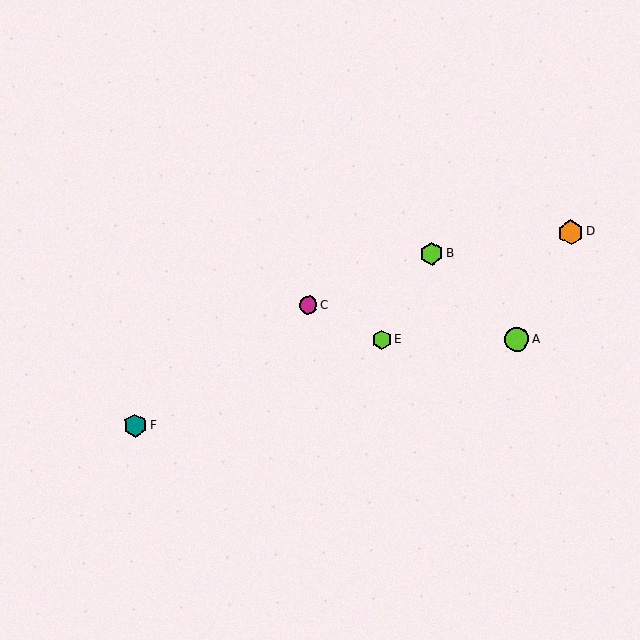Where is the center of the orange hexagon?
The center of the orange hexagon is at (571, 232).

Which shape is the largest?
The orange hexagon (labeled D) is the largest.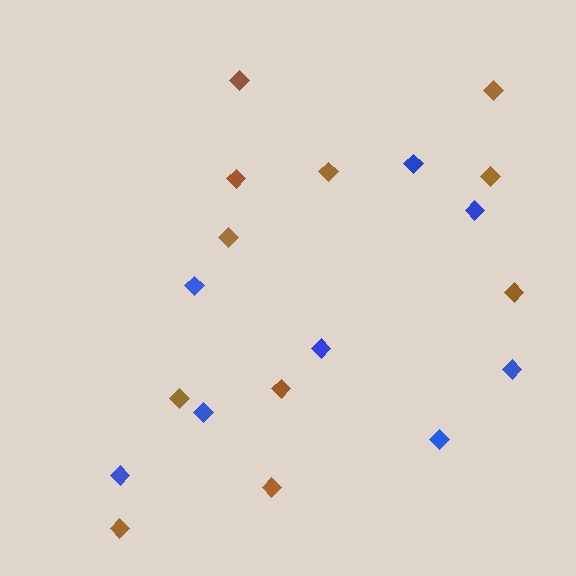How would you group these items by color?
There are 2 groups: one group of blue diamonds (8) and one group of brown diamonds (11).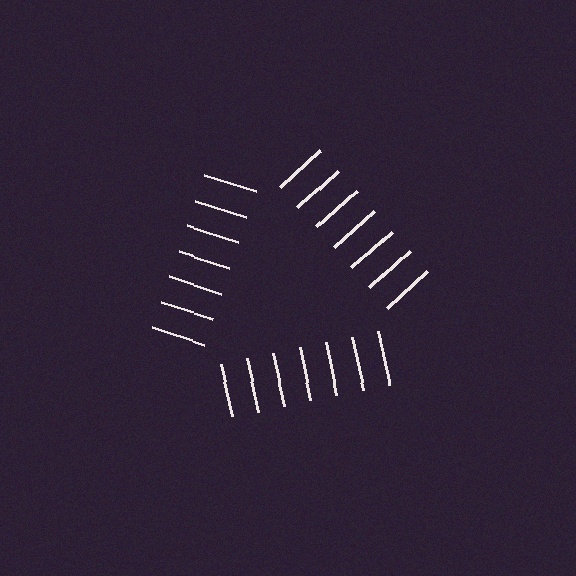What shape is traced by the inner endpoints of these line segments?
An illusory triangle — the line segments terminate on its edges but no continuous stroke is drawn.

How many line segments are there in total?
21 — 7 along each of the 3 edges.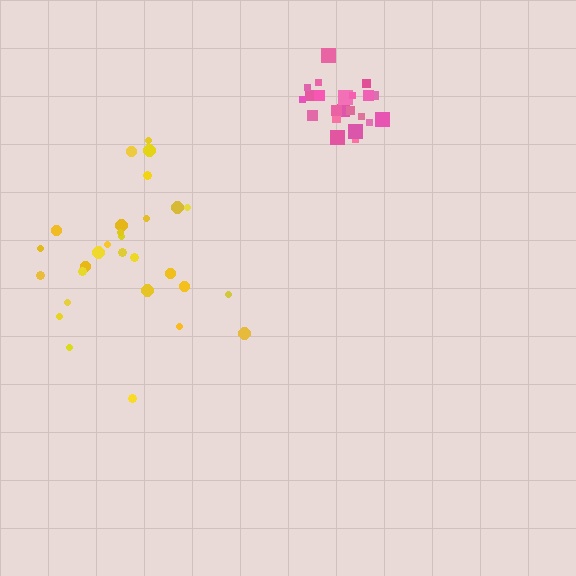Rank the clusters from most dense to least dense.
pink, yellow.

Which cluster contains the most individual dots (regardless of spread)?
Yellow (29).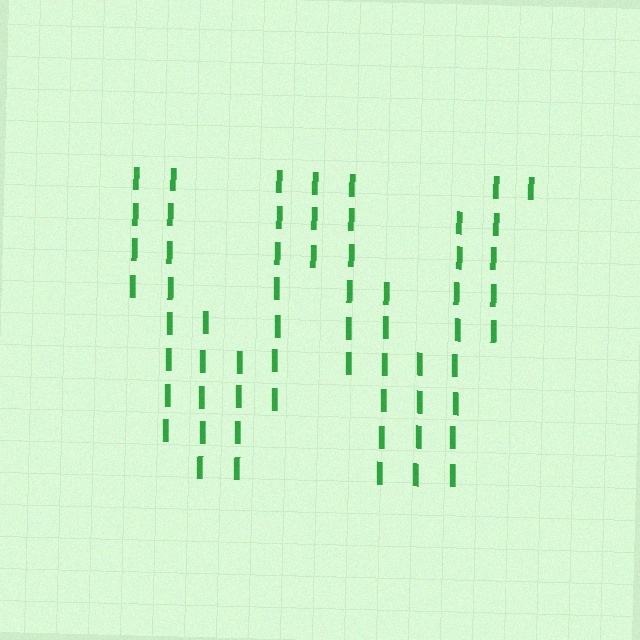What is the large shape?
The large shape is the letter W.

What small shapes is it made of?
It is made of small letter I's.